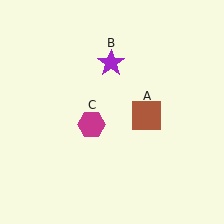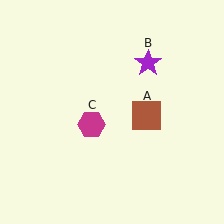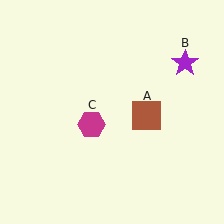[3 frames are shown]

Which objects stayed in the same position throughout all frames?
Brown square (object A) and magenta hexagon (object C) remained stationary.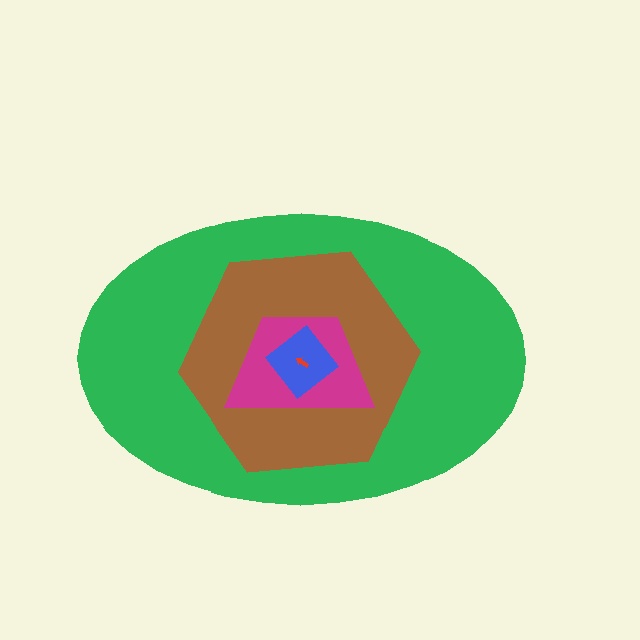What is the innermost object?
The red arrow.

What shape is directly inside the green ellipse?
The brown hexagon.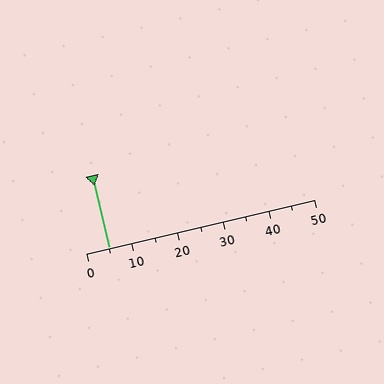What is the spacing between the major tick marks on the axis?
The major ticks are spaced 10 apart.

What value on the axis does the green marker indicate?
The marker indicates approximately 5.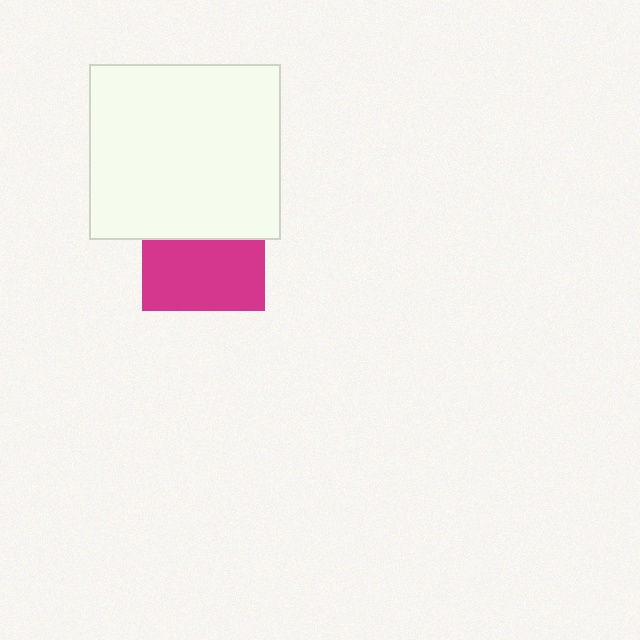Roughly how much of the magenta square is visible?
About half of it is visible (roughly 58%).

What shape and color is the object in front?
The object in front is a white rectangle.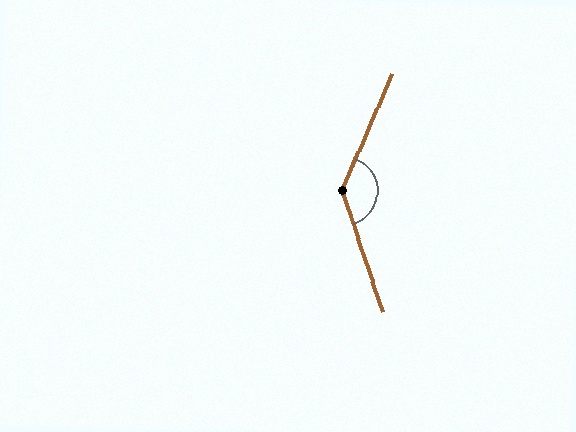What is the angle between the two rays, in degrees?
Approximately 138 degrees.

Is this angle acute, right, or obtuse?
It is obtuse.